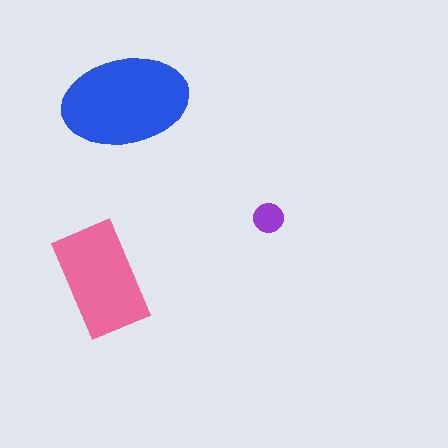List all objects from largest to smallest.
The blue ellipse, the pink rectangle, the purple circle.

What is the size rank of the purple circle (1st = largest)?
3rd.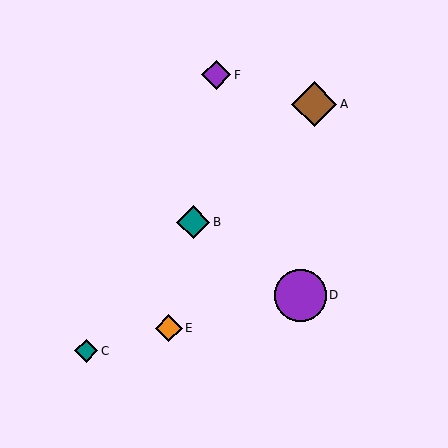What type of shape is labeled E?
Shape E is an orange diamond.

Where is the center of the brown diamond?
The center of the brown diamond is at (314, 104).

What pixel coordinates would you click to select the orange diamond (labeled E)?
Click at (169, 328) to select the orange diamond E.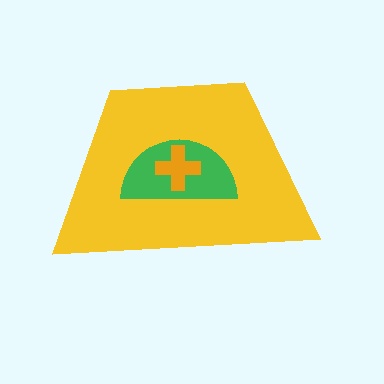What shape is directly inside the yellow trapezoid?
The green semicircle.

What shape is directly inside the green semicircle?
The orange cross.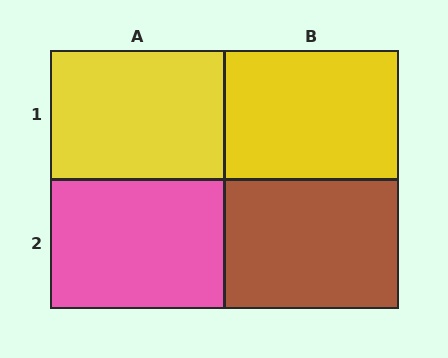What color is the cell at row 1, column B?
Yellow.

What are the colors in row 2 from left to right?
Pink, brown.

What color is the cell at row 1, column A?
Yellow.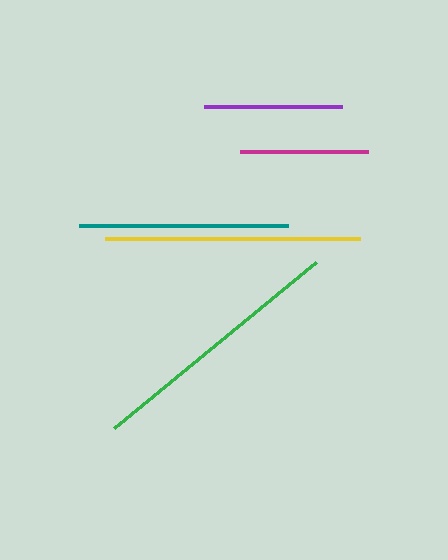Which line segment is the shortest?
The magenta line is the shortest at approximately 127 pixels.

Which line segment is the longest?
The green line is the longest at approximately 261 pixels.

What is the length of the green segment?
The green segment is approximately 261 pixels long.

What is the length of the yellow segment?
The yellow segment is approximately 255 pixels long.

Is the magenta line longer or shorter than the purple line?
The purple line is longer than the magenta line.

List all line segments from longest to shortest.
From longest to shortest: green, yellow, teal, purple, magenta.